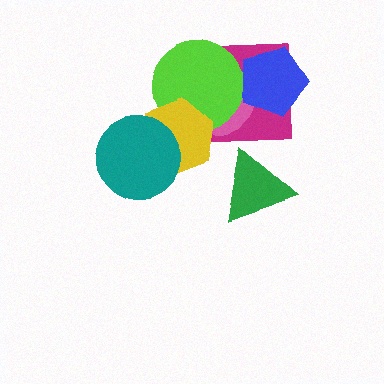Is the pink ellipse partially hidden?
Yes, it is partially covered by another shape.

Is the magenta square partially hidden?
Yes, it is partially covered by another shape.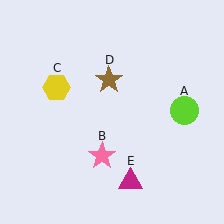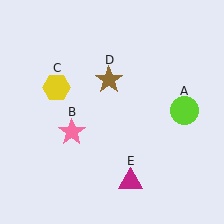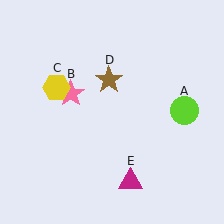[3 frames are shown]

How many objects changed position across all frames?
1 object changed position: pink star (object B).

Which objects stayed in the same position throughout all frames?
Lime circle (object A) and yellow hexagon (object C) and brown star (object D) and magenta triangle (object E) remained stationary.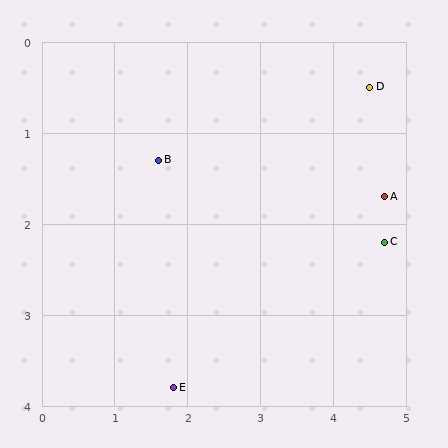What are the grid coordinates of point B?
Point B is at approximately (1.6, 1.3).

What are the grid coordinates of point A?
Point A is at approximately (4.7, 1.7).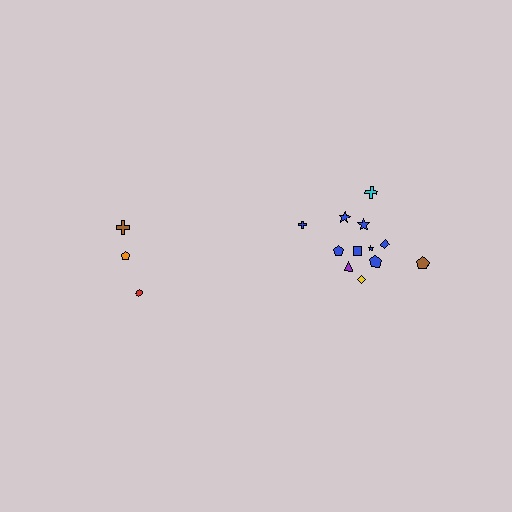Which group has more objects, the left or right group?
The right group.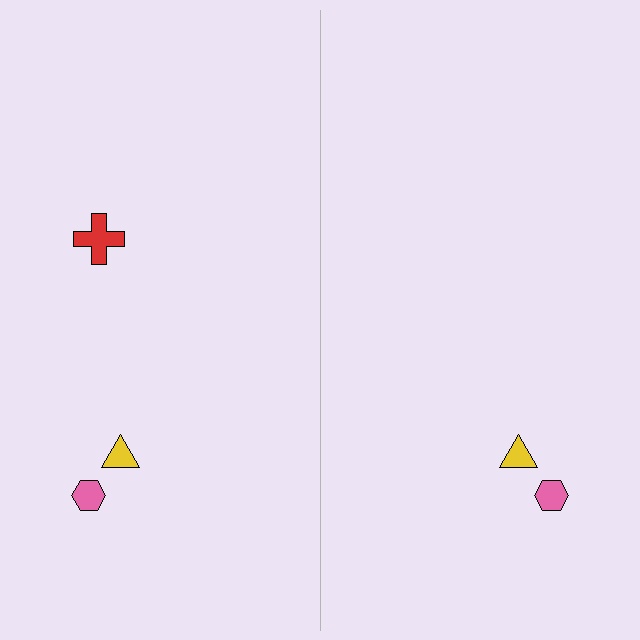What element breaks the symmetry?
A red cross is missing from the right side.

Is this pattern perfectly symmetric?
No, the pattern is not perfectly symmetric. A red cross is missing from the right side.